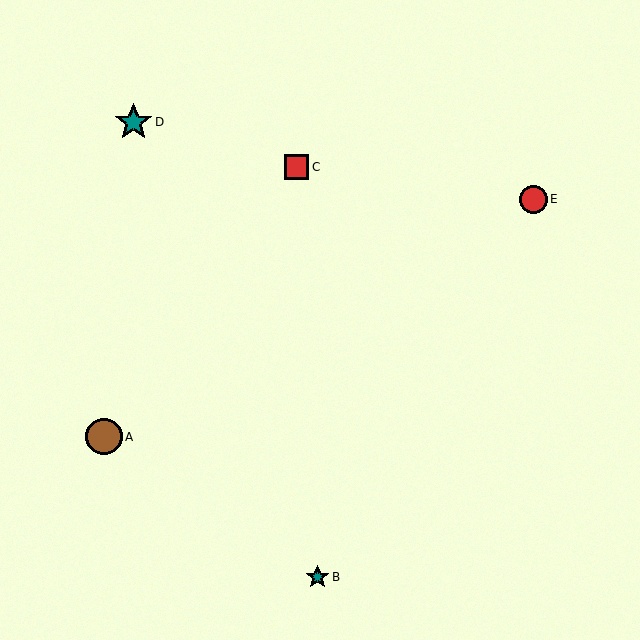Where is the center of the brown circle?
The center of the brown circle is at (104, 437).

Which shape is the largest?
The teal star (labeled D) is the largest.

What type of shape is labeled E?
Shape E is a red circle.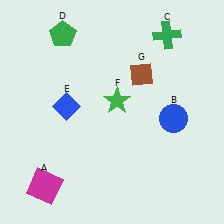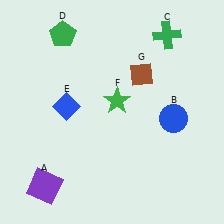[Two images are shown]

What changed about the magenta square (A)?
In Image 1, A is magenta. In Image 2, it changed to purple.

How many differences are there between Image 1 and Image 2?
There is 1 difference between the two images.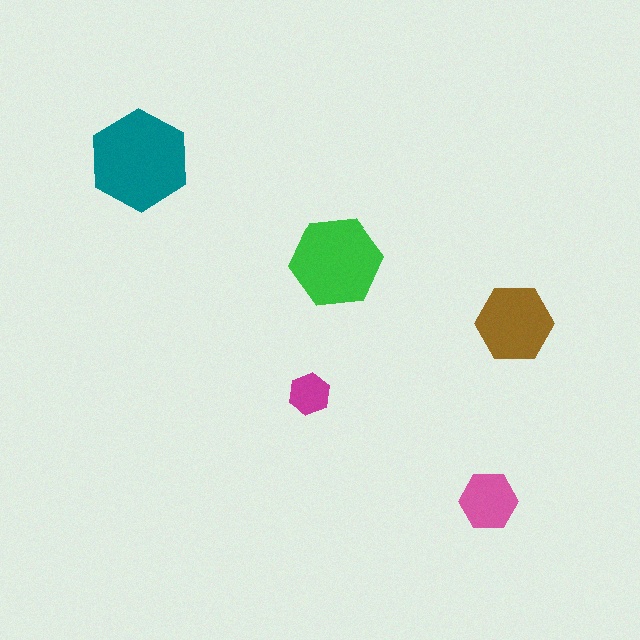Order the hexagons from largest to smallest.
the teal one, the green one, the brown one, the pink one, the magenta one.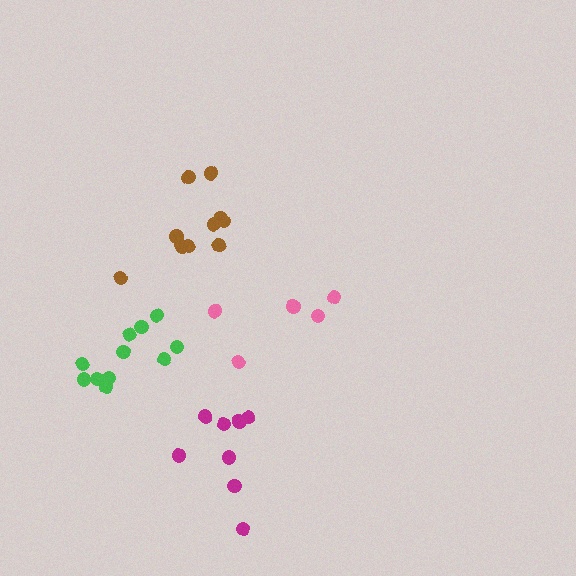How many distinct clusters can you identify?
There are 4 distinct clusters.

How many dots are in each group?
Group 1: 5 dots, Group 2: 11 dots, Group 3: 10 dots, Group 4: 8 dots (34 total).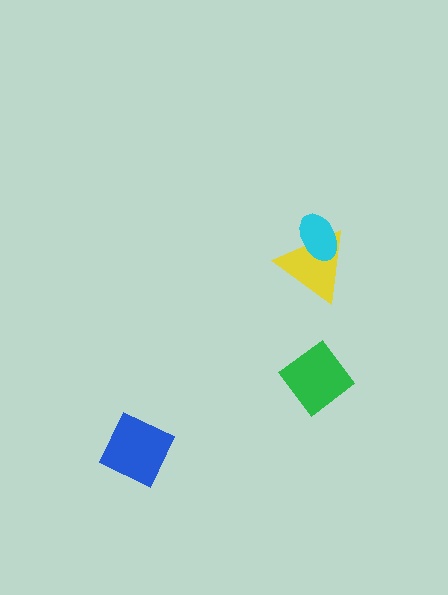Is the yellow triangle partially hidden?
Yes, it is partially covered by another shape.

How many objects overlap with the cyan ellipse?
1 object overlaps with the cyan ellipse.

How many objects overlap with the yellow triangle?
1 object overlaps with the yellow triangle.